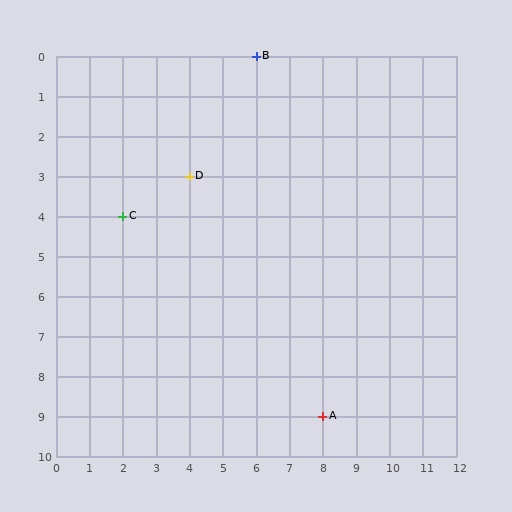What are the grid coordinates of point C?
Point C is at grid coordinates (2, 4).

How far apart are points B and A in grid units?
Points B and A are 2 columns and 9 rows apart (about 9.2 grid units diagonally).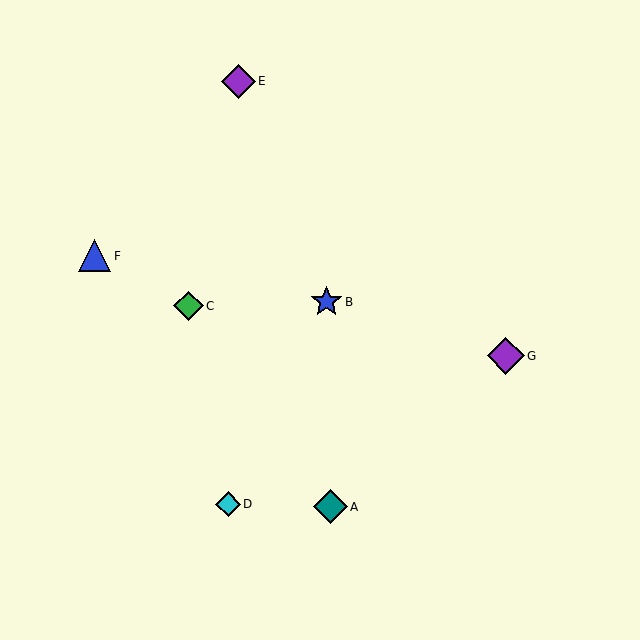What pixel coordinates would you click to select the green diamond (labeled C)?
Click at (188, 306) to select the green diamond C.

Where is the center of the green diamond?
The center of the green diamond is at (188, 306).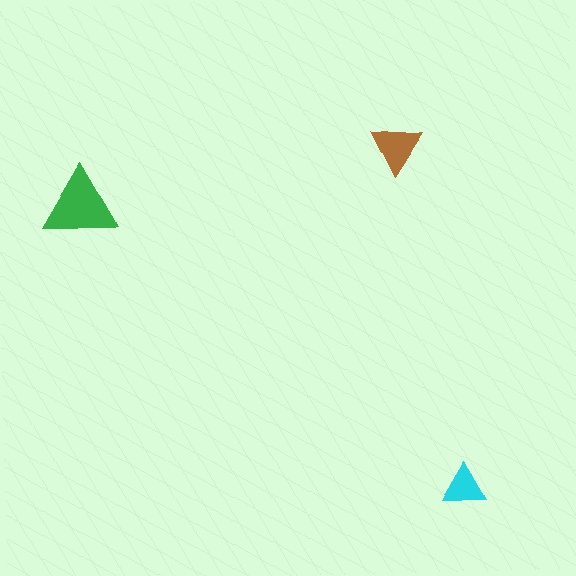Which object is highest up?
The brown triangle is topmost.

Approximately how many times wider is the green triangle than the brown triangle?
About 1.5 times wider.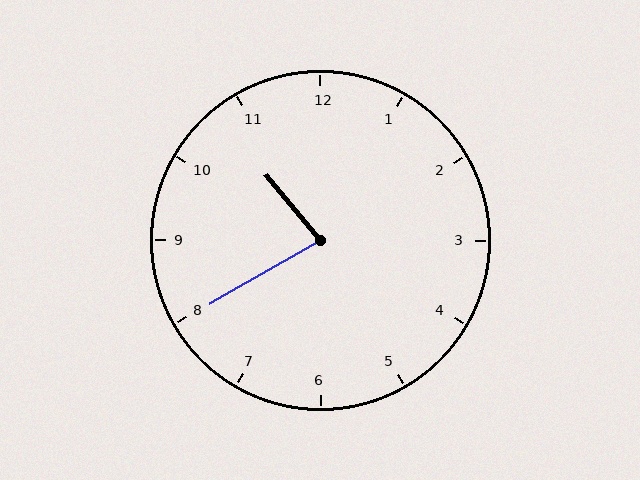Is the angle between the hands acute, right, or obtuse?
It is acute.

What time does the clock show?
10:40.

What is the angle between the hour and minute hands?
Approximately 80 degrees.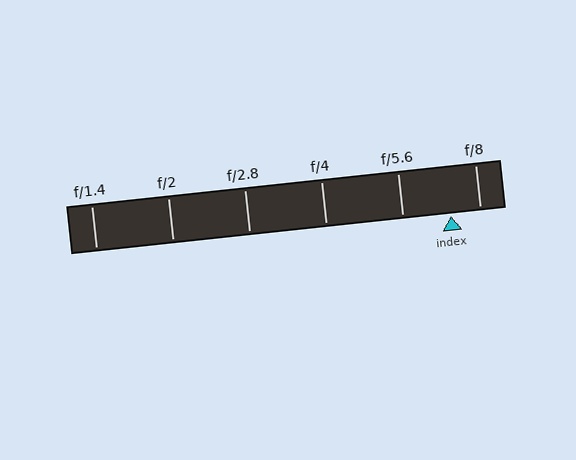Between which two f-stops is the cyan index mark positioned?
The index mark is between f/5.6 and f/8.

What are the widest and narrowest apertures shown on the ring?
The widest aperture shown is f/1.4 and the narrowest is f/8.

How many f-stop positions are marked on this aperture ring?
There are 6 f-stop positions marked.